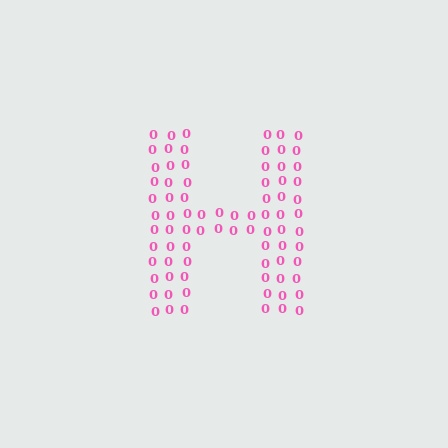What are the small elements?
The small elements are digit 0's.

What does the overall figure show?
The overall figure shows the letter H.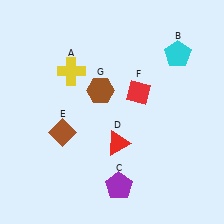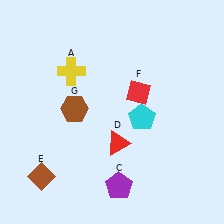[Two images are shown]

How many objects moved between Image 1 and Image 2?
3 objects moved between the two images.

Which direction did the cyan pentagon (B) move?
The cyan pentagon (B) moved down.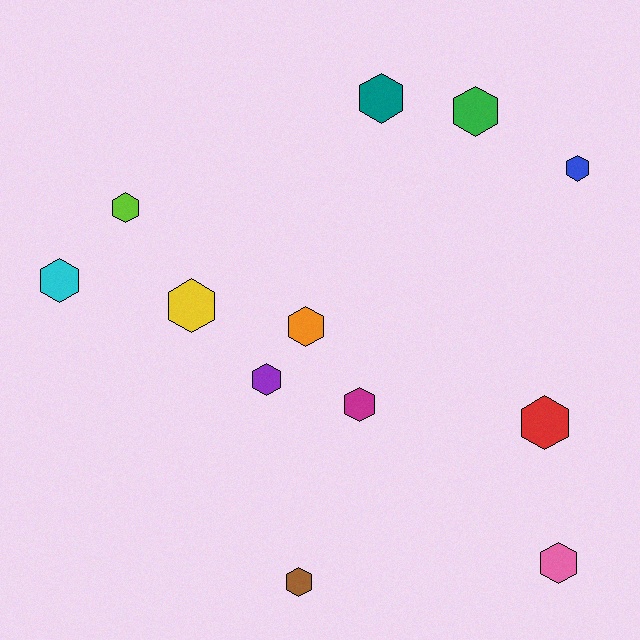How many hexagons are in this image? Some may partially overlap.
There are 12 hexagons.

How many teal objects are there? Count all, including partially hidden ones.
There is 1 teal object.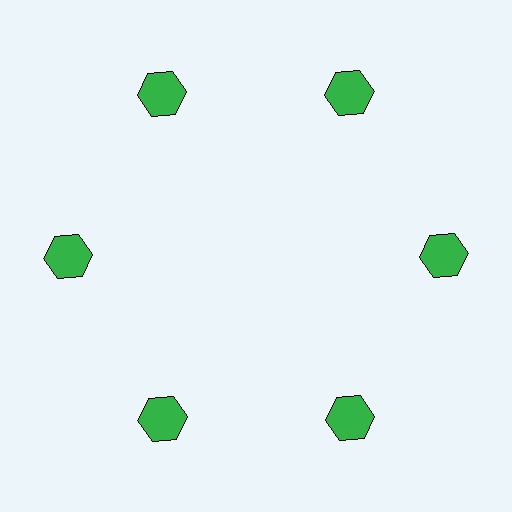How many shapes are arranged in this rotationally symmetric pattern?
There are 6 shapes, arranged in 6 groups of 1.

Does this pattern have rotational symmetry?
Yes, this pattern has 6-fold rotational symmetry. It looks the same after rotating 60 degrees around the center.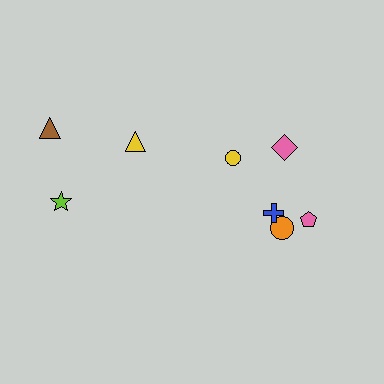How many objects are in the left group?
There are 3 objects.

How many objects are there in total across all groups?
There are 8 objects.